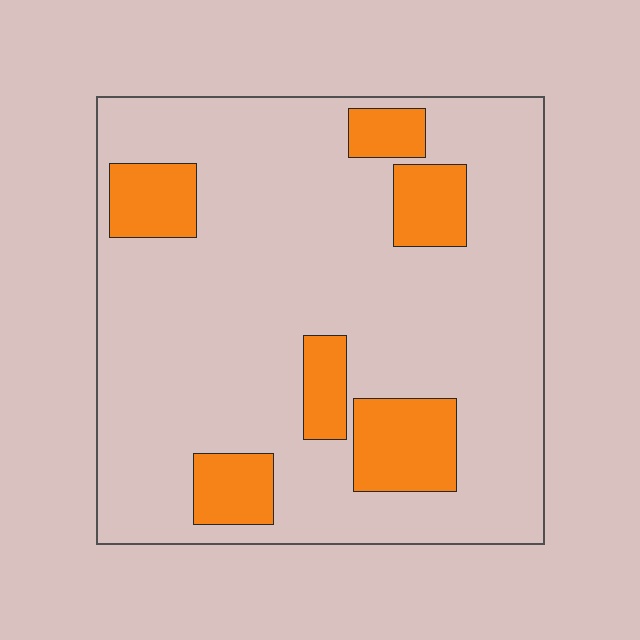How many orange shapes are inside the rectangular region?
6.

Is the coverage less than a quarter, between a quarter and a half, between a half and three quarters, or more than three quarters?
Less than a quarter.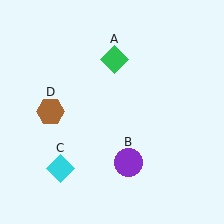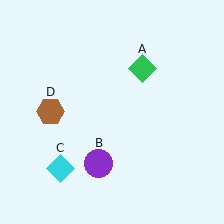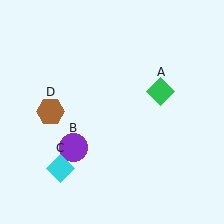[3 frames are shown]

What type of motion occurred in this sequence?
The green diamond (object A), purple circle (object B) rotated clockwise around the center of the scene.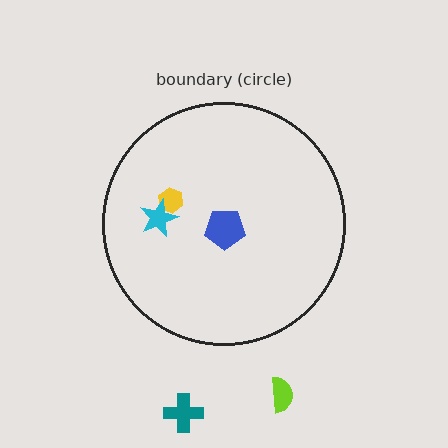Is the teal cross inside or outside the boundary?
Outside.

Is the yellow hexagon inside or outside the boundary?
Inside.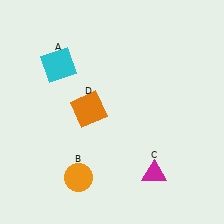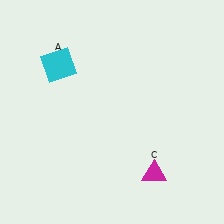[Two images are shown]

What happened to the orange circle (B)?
The orange circle (B) was removed in Image 2. It was in the bottom-left area of Image 1.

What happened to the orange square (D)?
The orange square (D) was removed in Image 2. It was in the top-left area of Image 1.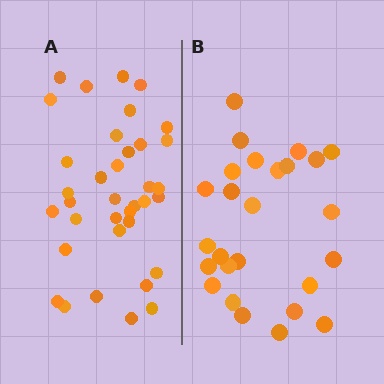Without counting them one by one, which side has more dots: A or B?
Region A (the left region) has more dots.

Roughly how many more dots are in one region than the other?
Region A has roughly 10 or so more dots than region B.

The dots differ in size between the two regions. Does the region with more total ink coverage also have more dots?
No. Region B has more total ink coverage because its dots are larger, but region A actually contains more individual dots. Total area can be misleading — the number of items is what matters here.